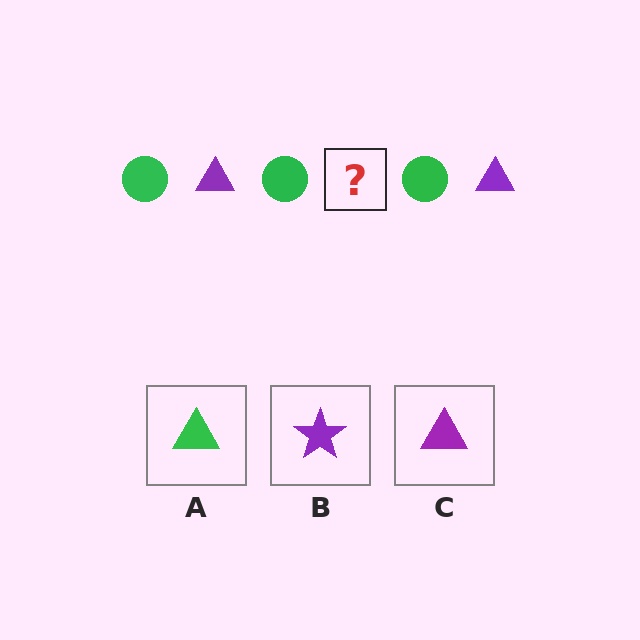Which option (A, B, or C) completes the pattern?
C.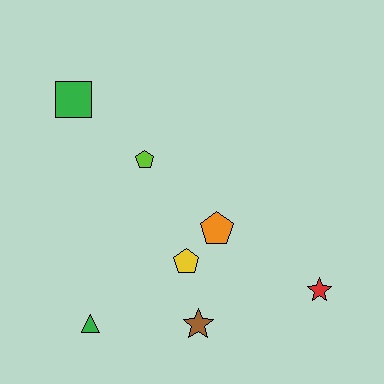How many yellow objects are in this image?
There is 1 yellow object.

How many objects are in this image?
There are 7 objects.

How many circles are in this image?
There are no circles.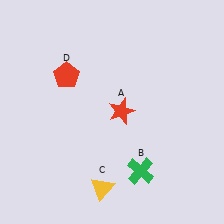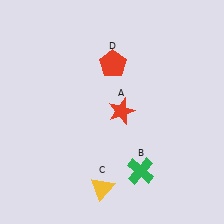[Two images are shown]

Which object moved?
The red pentagon (D) moved right.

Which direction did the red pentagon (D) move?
The red pentagon (D) moved right.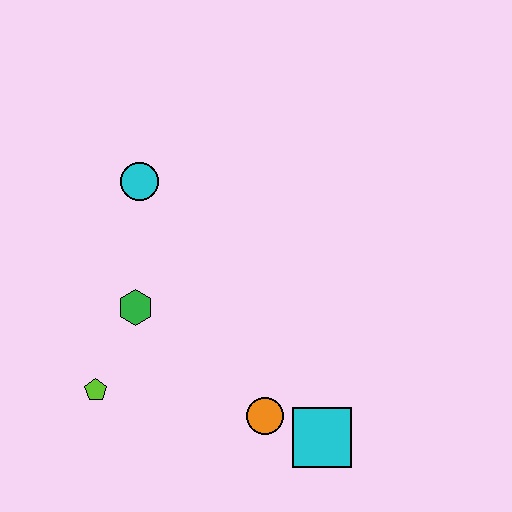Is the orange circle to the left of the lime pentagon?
No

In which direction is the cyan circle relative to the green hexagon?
The cyan circle is above the green hexagon.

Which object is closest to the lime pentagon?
The green hexagon is closest to the lime pentagon.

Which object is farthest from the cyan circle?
The cyan square is farthest from the cyan circle.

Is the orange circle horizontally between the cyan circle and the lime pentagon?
No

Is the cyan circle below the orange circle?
No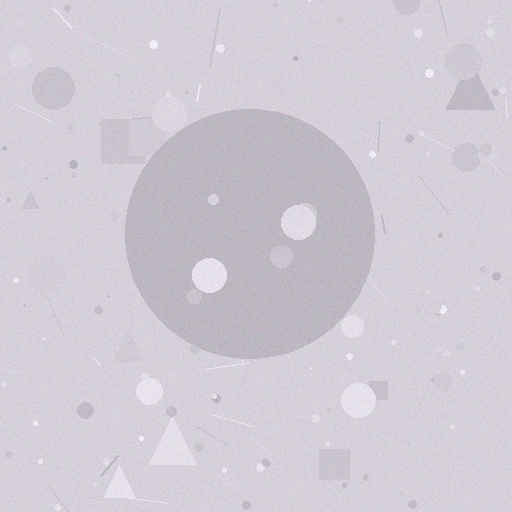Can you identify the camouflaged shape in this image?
The camouflaged shape is a circle.